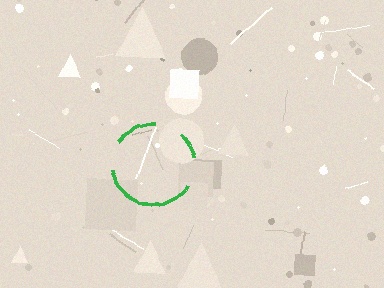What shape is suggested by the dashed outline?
The dashed outline suggests a circle.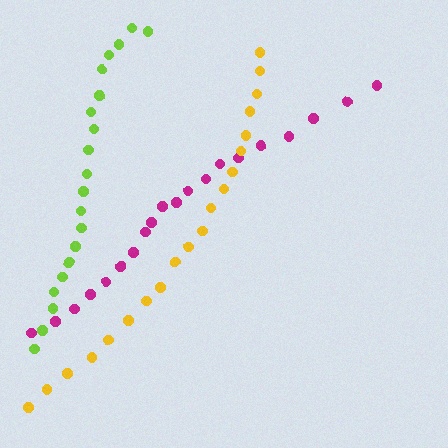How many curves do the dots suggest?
There are 3 distinct paths.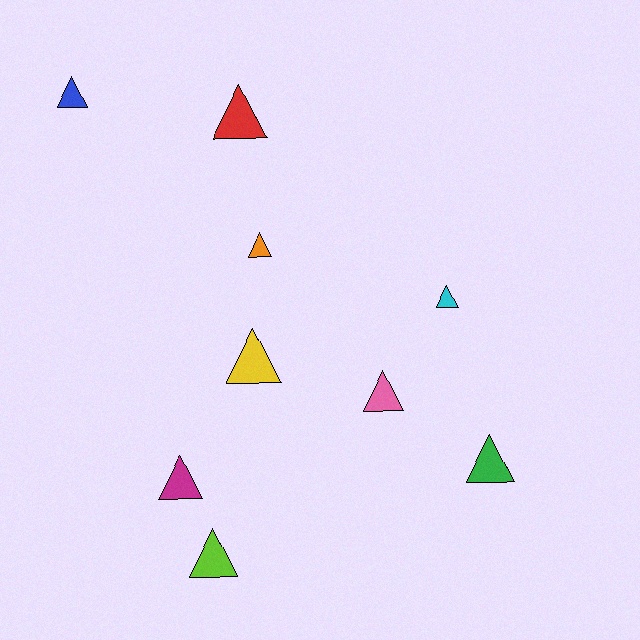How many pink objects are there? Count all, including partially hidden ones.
There is 1 pink object.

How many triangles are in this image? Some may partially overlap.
There are 9 triangles.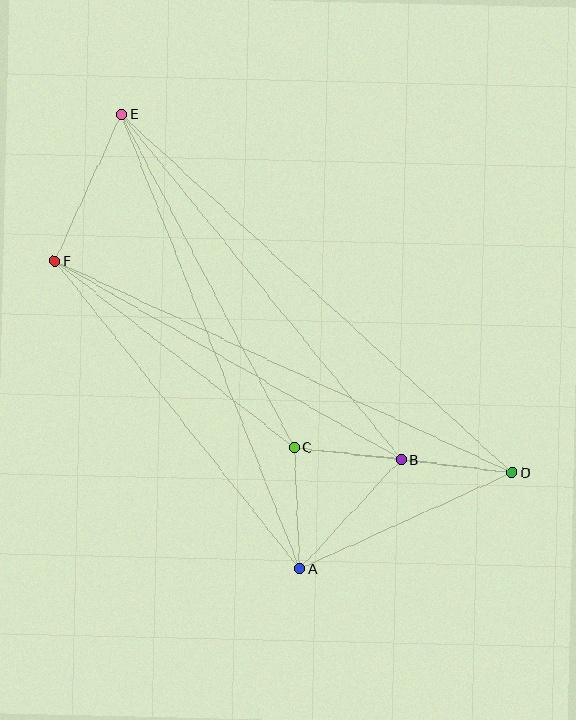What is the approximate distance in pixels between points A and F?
The distance between A and F is approximately 393 pixels.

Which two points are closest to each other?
Points B and C are closest to each other.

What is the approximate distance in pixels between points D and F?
The distance between D and F is approximately 504 pixels.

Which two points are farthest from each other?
Points D and E are farthest from each other.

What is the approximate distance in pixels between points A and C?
The distance between A and C is approximately 121 pixels.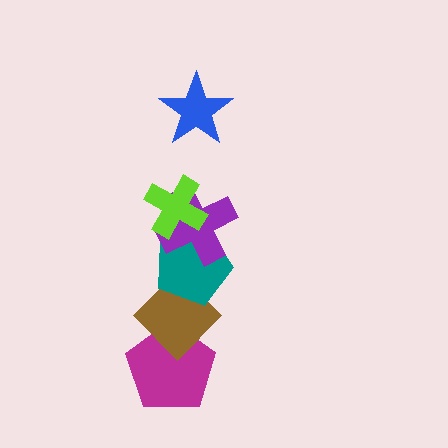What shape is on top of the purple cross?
The lime cross is on top of the purple cross.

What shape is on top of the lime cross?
The blue star is on top of the lime cross.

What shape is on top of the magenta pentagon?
The brown diamond is on top of the magenta pentagon.